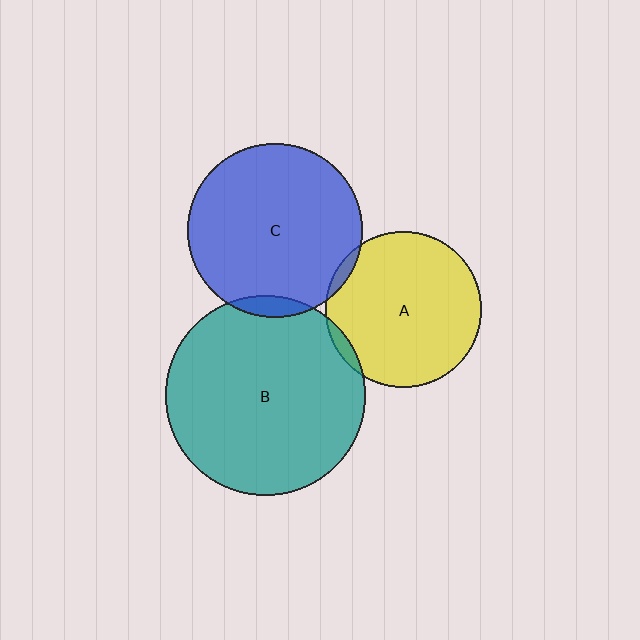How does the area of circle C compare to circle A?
Approximately 1.2 times.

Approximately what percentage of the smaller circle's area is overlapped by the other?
Approximately 5%.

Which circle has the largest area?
Circle B (teal).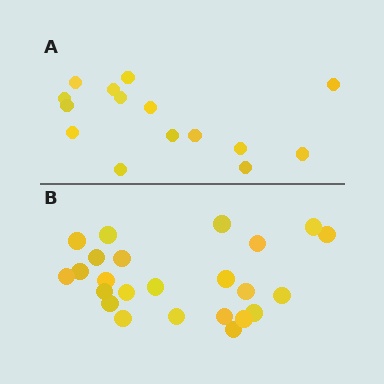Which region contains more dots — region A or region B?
Region B (the bottom region) has more dots.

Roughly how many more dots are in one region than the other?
Region B has roughly 8 or so more dots than region A.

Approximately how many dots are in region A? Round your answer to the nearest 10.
About 20 dots. (The exact count is 15, which rounds to 20.)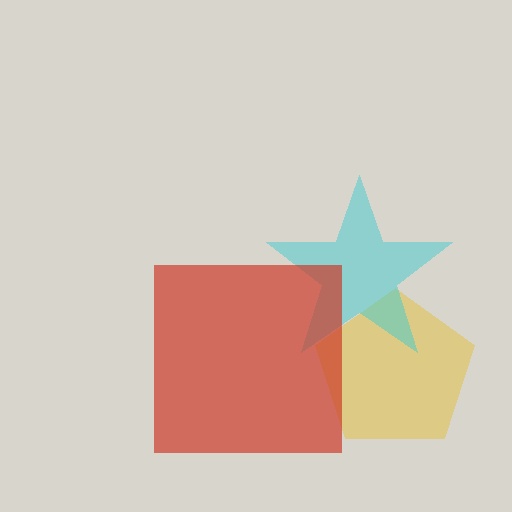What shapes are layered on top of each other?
The layered shapes are: a yellow pentagon, a cyan star, a red square.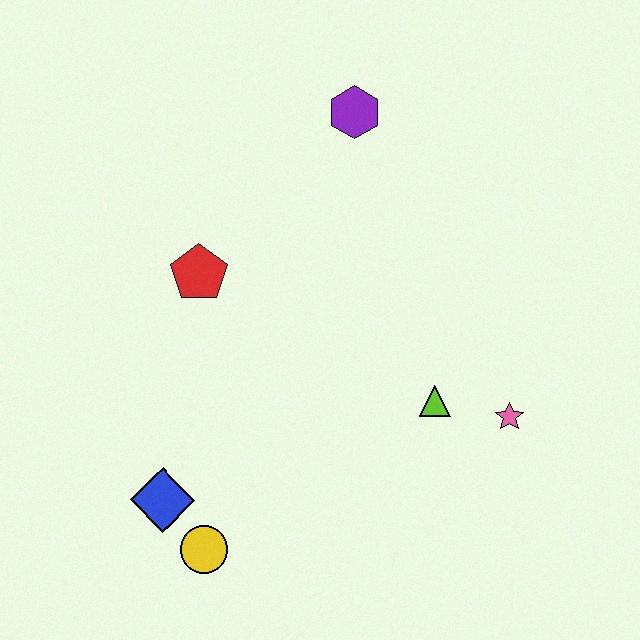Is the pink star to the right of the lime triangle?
Yes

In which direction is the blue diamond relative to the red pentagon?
The blue diamond is below the red pentagon.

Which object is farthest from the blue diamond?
The purple hexagon is farthest from the blue diamond.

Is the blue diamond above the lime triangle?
No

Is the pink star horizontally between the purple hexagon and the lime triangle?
No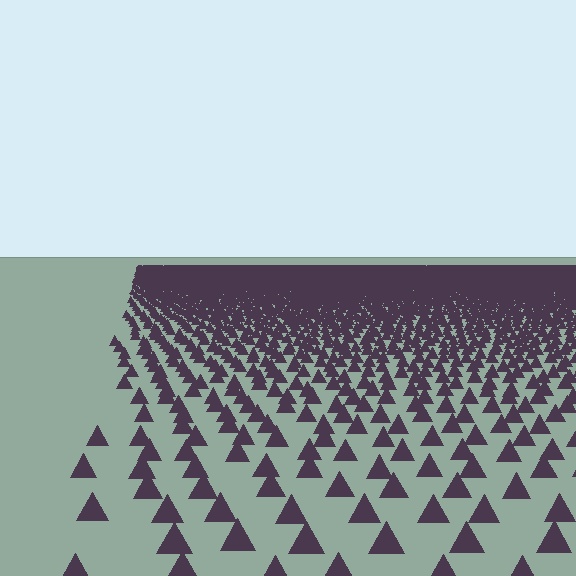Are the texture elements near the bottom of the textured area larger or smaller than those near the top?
Larger. Near the bottom, elements are closer to the viewer and appear at a bigger on-screen size.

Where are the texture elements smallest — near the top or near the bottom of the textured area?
Near the top.